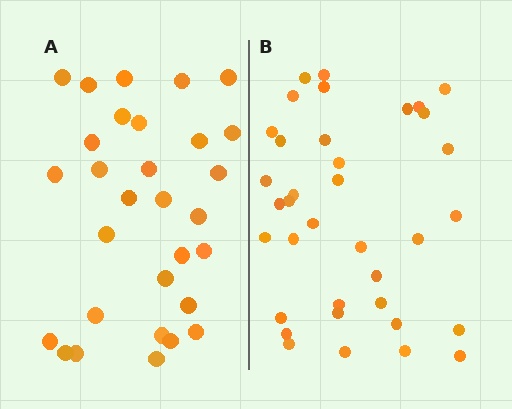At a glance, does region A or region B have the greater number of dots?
Region B (the right region) has more dots.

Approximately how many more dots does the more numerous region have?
Region B has about 6 more dots than region A.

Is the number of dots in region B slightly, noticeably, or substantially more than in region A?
Region B has only slightly more — the two regions are fairly close. The ratio is roughly 1.2 to 1.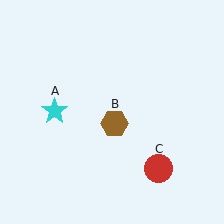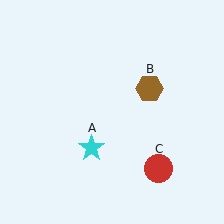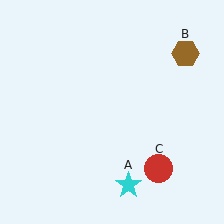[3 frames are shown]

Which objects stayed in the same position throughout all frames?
Red circle (object C) remained stationary.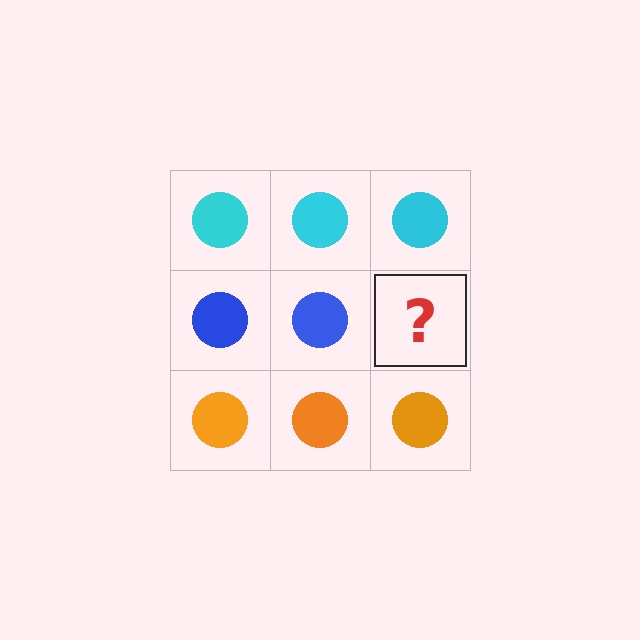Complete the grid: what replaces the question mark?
The question mark should be replaced with a blue circle.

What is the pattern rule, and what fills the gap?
The rule is that each row has a consistent color. The gap should be filled with a blue circle.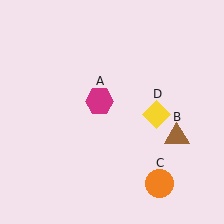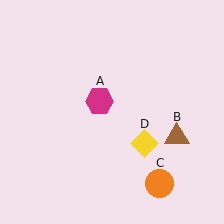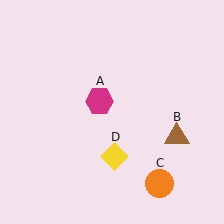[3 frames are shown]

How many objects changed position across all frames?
1 object changed position: yellow diamond (object D).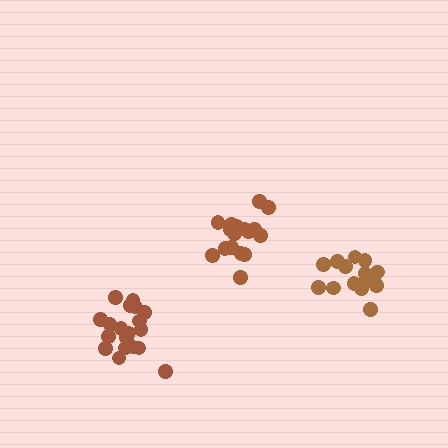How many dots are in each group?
Group 1: 17 dots, Group 2: 19 dots, Group 3: 16 dots (52 total).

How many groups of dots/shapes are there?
There are 3 groups.